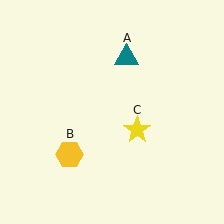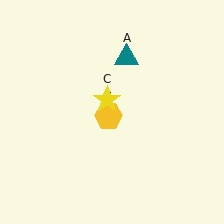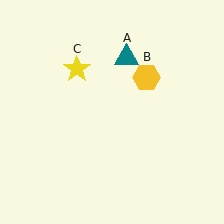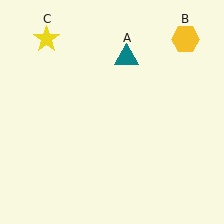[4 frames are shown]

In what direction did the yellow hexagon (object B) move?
The yellow hexagon (object B) moved up and to the right.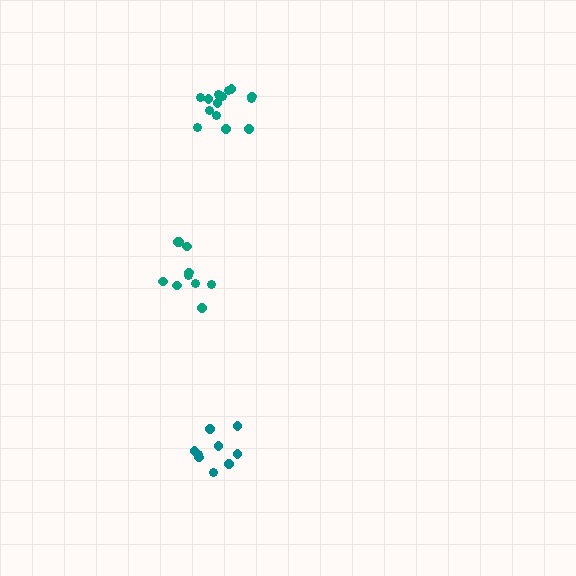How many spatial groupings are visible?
There are 3 spatial groupings.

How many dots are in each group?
Group 1: 9 dots, Group 2: 10 dots, Group 3: 14 dots (33 total).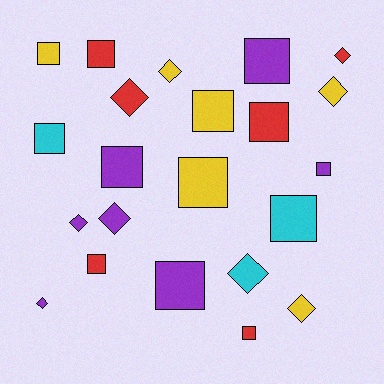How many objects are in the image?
There are 22 objects.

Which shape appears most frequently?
Square, with 13 objects.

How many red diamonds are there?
There are 2 red diamonds.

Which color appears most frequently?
Purple, with 7 objects.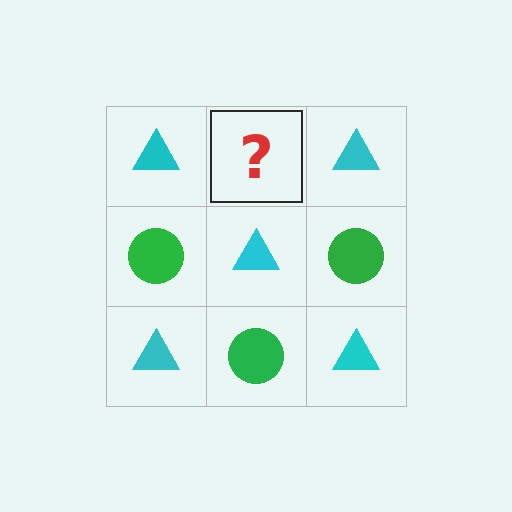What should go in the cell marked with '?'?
The missing cell should contain a green circle.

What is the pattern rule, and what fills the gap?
The rule is that it alternates cyan triangle and green circle in a checkerboard pattern. The gap should be filled with a green circle.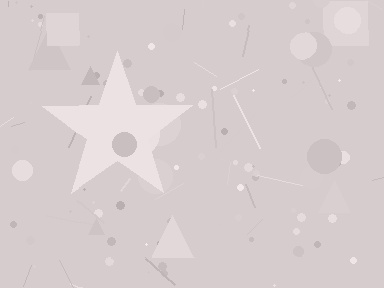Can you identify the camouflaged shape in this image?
The camouflaged shape is a star.